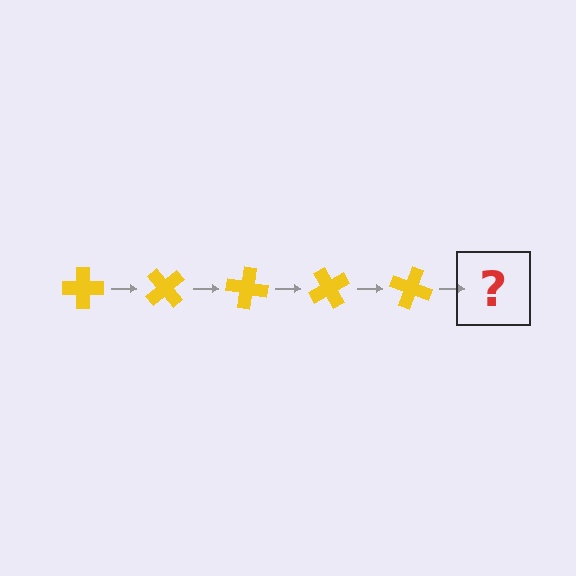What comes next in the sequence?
The next element should be a yellow cross rotated 250 degrees.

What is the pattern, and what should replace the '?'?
The pattern is that the cross rotates 50 degrees each step. The '?' should be a yellow cross rotated 250 degrees.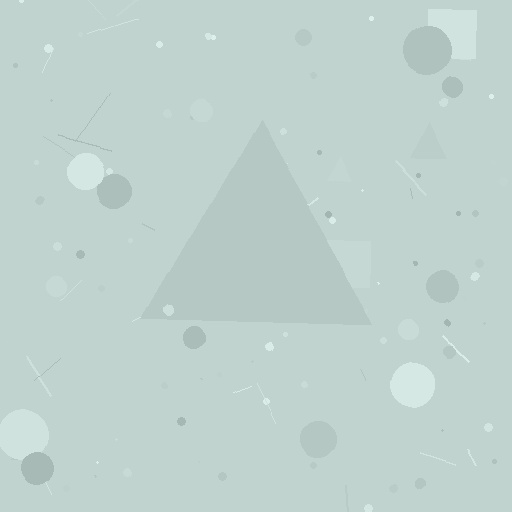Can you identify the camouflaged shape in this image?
The camouflaged shape is a triangle.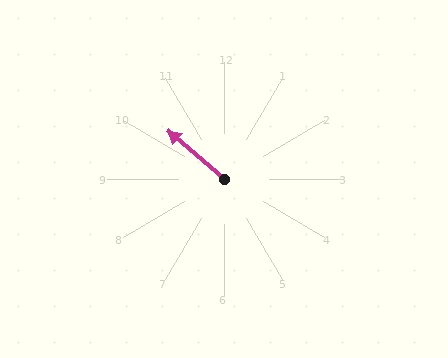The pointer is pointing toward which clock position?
Roughly 10 o'clock.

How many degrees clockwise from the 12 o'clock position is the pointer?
Approximately 311 degrees.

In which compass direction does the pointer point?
Northwest.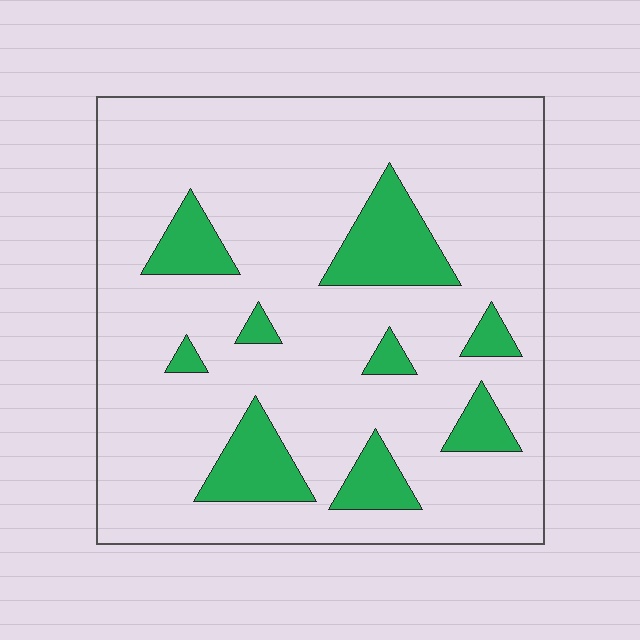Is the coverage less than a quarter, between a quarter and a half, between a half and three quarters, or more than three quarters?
Less than a quarter.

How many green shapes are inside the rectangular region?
9.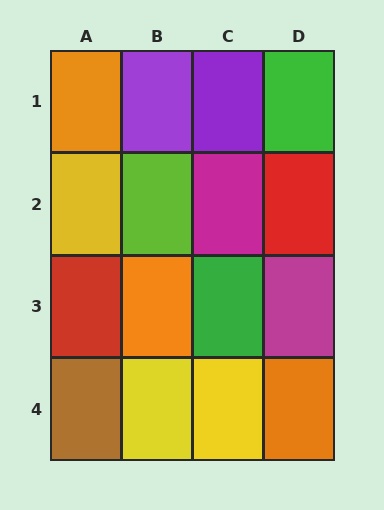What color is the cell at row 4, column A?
Brown.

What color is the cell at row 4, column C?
Yellow.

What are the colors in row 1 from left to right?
Orange, purple, purple, green.